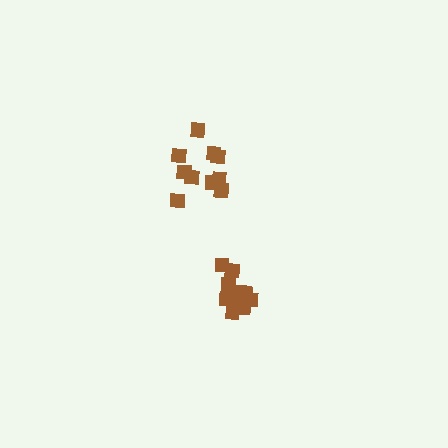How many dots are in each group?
Group 1: 10 dots, Group 2: 11 dots (21 total).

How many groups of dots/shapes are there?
There are 2 groups.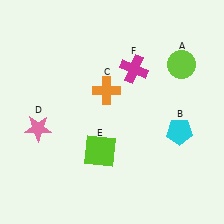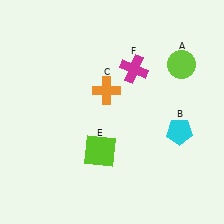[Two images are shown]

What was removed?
The pink star (D) was removed in Image 2.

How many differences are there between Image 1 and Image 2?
There is 1 difference between the two images.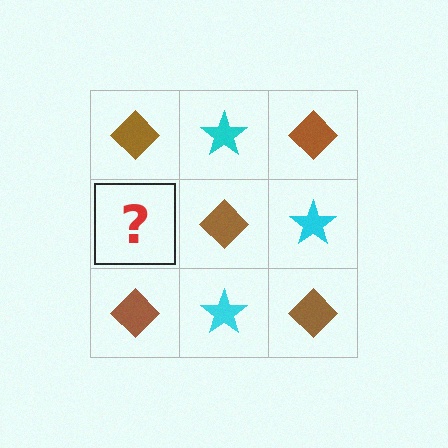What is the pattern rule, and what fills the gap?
The rule is that it alternates brown diamond and cyan star in a checkerboard pattern. The gap should be filled with a cyan star.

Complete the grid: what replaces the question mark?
The question mark should be replaced with a cyan star.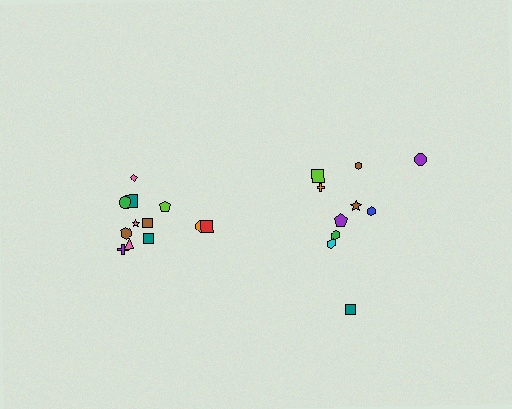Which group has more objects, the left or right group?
The left group.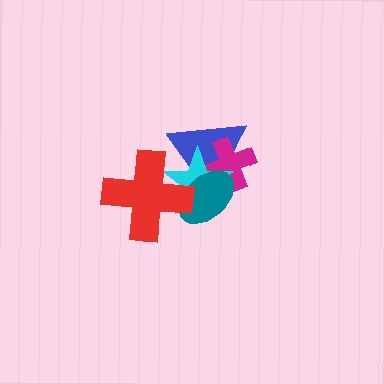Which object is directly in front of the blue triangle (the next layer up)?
The magenta cross is directly in front of the blue triangle.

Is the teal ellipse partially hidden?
Yes, it is partially covered by another shape.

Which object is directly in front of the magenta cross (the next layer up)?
The cyan star is directly in front of the magenta cross.